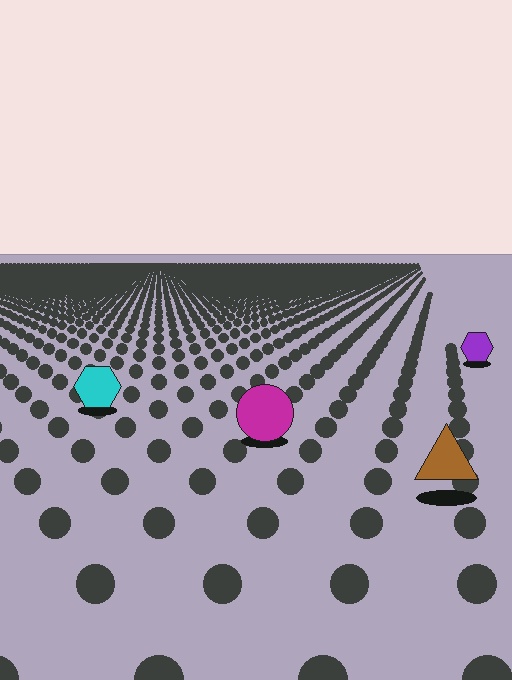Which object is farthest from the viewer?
The purple hexagon is farthest from the viewer. It appears smaller and the ground texture around it is denser.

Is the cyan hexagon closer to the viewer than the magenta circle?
No. The magenta circle is closer — you can tell from the texture gradient: the ground texture is coarser near it.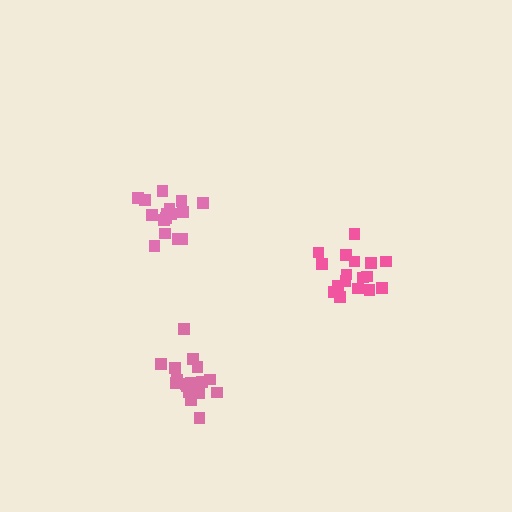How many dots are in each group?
Group 1: 18 dots, Group 2: 16 dots, Group 3: 17 dots (51 total).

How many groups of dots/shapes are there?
There are 3 groups.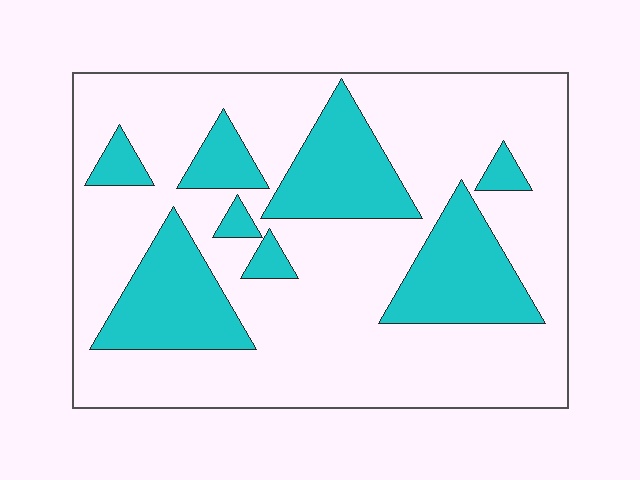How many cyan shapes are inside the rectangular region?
8.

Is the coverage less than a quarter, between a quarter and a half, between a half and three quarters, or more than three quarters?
Between a quarter and a half.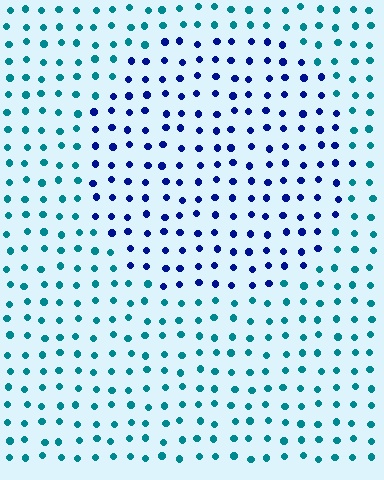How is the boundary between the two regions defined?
The boundary is defined purely by a slight shift in hue (about 50 degrees). Spacing, size, and orientation are identical on both sides.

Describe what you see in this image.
The image is filled with small teal elements in a uniform arrangement. A circle-shaped region is visible where the elements are tinted to a slightly different hue, forming a subtle color boundary.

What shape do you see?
I see a circle.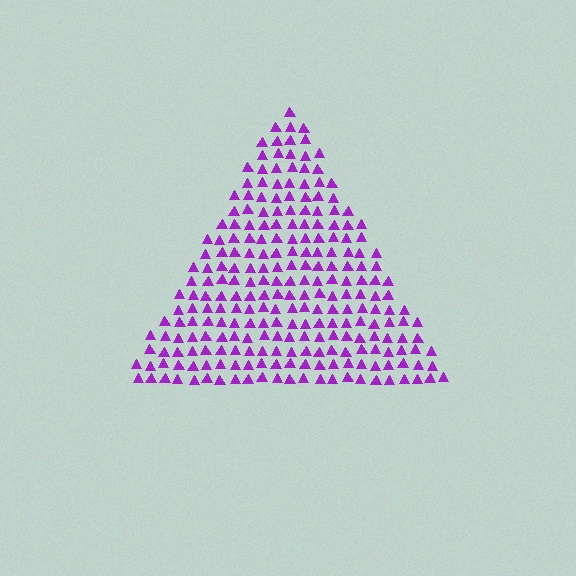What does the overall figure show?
The overall figure shows a triangle.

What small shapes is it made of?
It is made of small triangles.